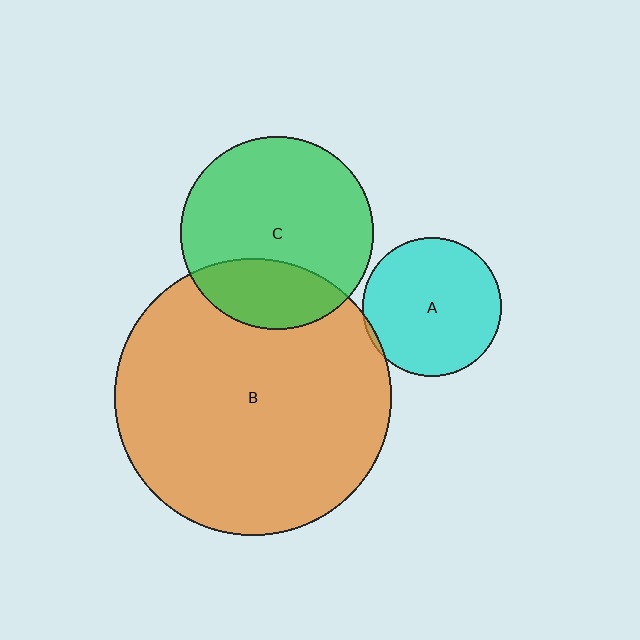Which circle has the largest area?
Circle B (orange).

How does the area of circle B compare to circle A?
Approximately 4.0 times.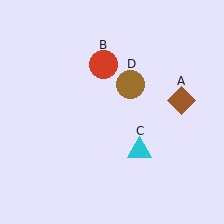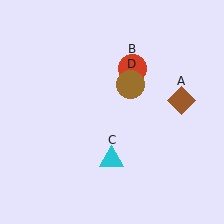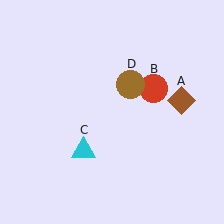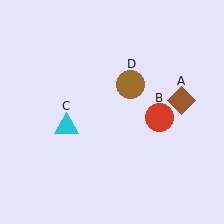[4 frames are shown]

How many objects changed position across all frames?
2 objects changed position: red circle (object B), cyan triangle (object C).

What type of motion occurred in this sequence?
The red circle (object B), cyan triangle (object C) rotated clockwise around the center of the scene.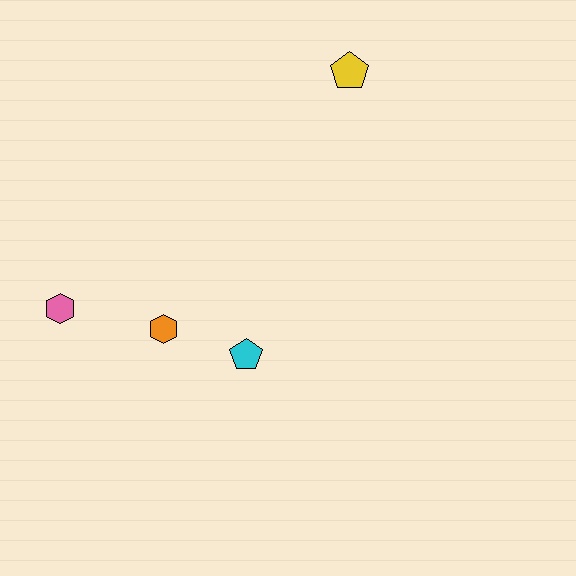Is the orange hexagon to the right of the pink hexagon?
Yes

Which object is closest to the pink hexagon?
The orange hexagon is closest to the pink hexagon.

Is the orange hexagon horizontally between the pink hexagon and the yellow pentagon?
Yes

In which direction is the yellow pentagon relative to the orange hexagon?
The yellow pentagon is above the orange hexagon.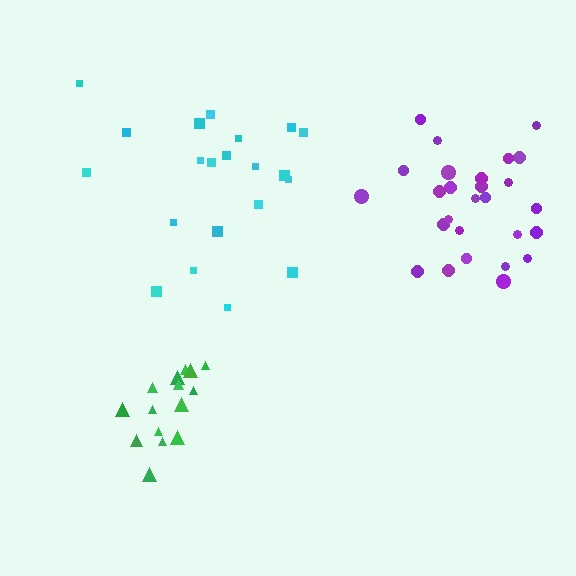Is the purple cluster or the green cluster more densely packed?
Green.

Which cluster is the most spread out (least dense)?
Cyan.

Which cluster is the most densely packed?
Green.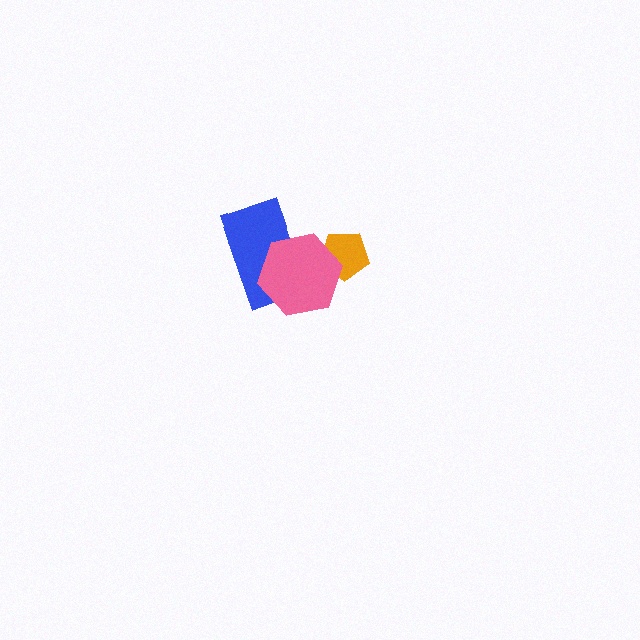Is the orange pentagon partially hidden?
Yes, it is partially covered by another shape.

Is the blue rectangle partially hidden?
Yes, it is partially covered by another shape.